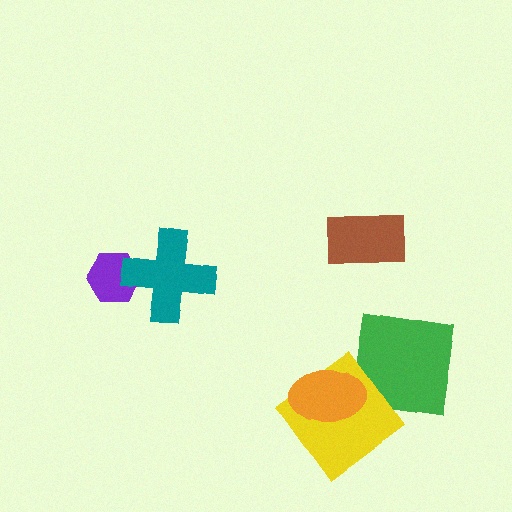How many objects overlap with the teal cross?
1 object overlaps with the teal cross.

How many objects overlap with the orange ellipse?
1 object overlaps with the orange ellipse.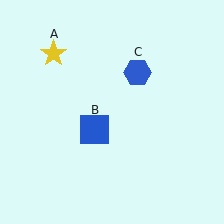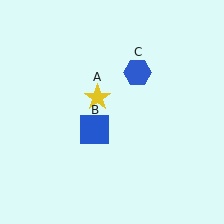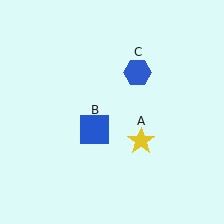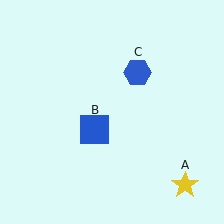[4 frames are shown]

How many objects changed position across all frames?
1 object changed position: yellow star (object A).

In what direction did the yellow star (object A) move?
The yellow star (object A) moved down and to the right.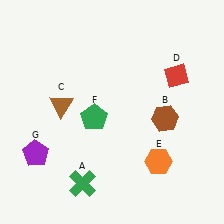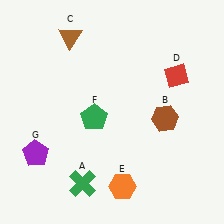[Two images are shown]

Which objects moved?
The objects that moved are: the brown triangle (C), the orange hexagon (E).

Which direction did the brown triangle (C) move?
The brown triangle (C) moved up.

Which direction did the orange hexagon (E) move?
The orange hexagon (E) moved left.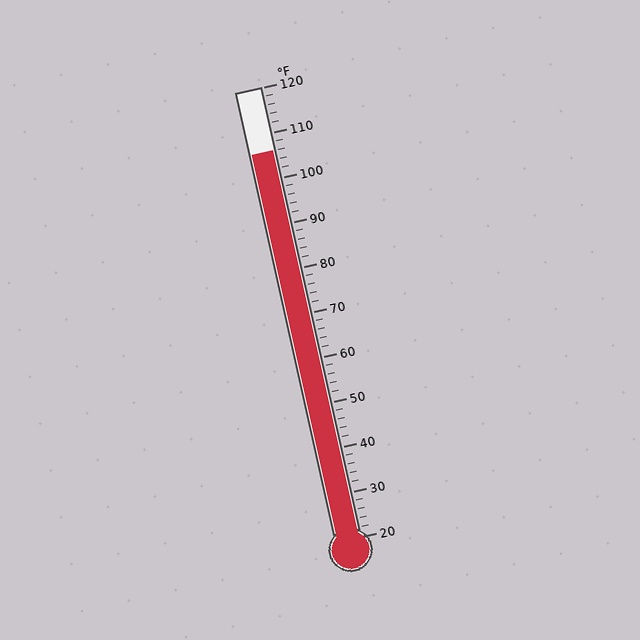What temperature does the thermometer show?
The thermometer shows approximately 106°F.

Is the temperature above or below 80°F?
The temperature is above 80°F.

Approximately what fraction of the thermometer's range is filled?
The thermometer is filled to approximately 85% of its range.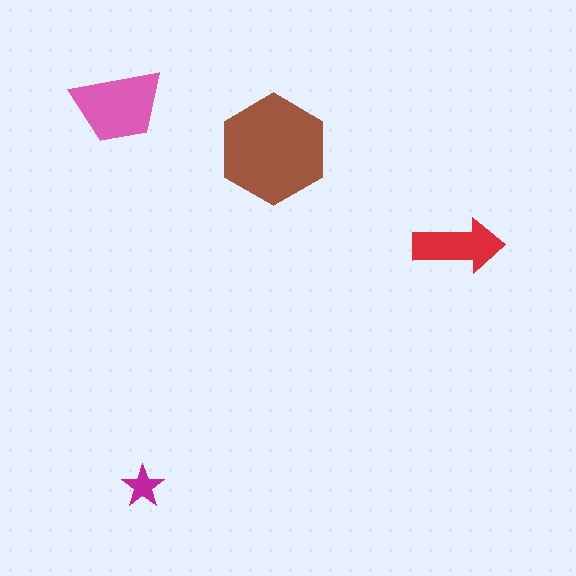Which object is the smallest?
The magenta star.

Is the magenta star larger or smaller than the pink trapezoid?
Smaller.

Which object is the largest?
The brown hexagon.